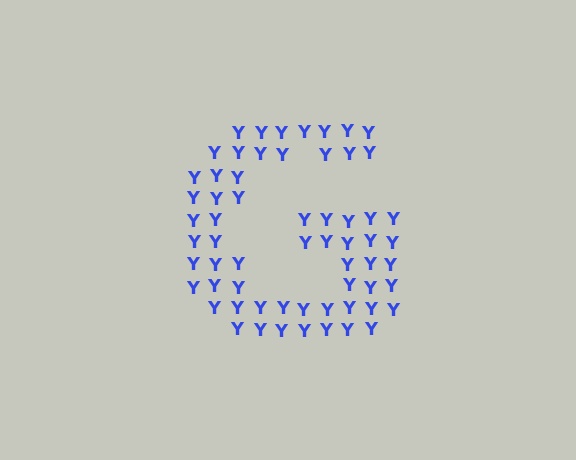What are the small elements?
The small elements are letter Y's.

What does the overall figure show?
The overall figure shows the letter G.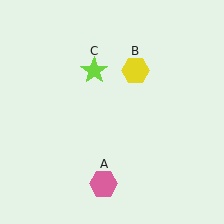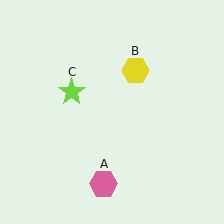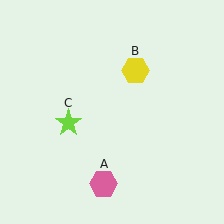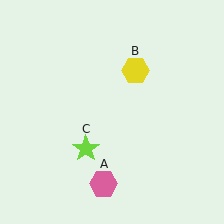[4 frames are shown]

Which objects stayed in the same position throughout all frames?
Pink hexagon (object A) and yellow hexagon (object B) remained stationary.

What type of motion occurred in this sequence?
The lime star (object C) rotated counterclockwise around the center of the scene.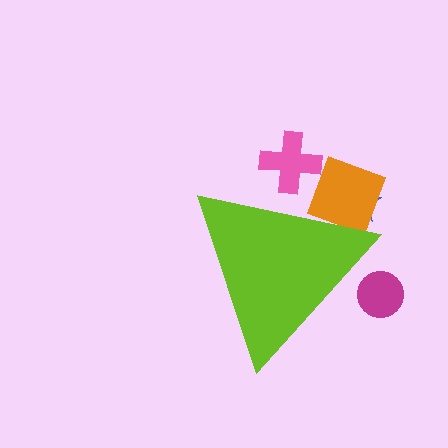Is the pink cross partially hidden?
Yes, the pink cross is partially hidden behind the lime triangle.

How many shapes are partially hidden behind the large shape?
4 shapes are partially hidden.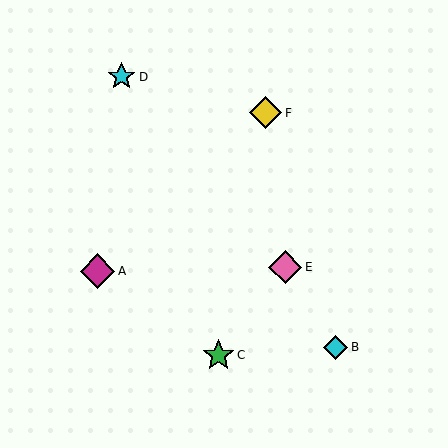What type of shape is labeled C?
Shape C is a green star.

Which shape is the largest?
The magenta diamond (labeled A) is the largest.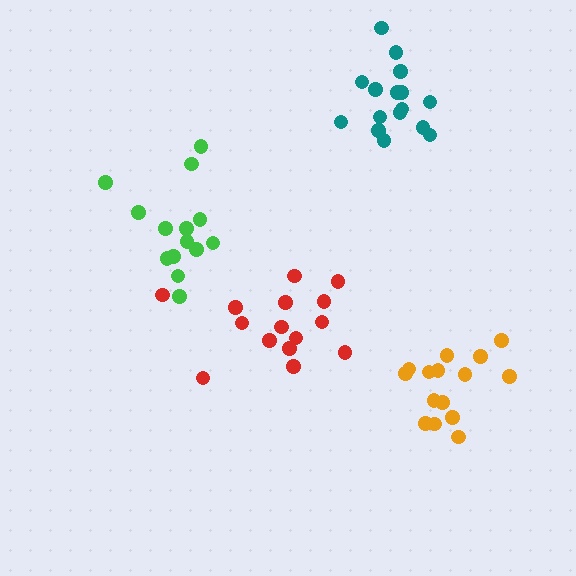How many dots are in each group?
Group 1: 16 dots, Group 2: 16 dots, Group 3: 14 dots, Group 4: 15 dots (61 total).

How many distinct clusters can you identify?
There are 4 distinct clusters.